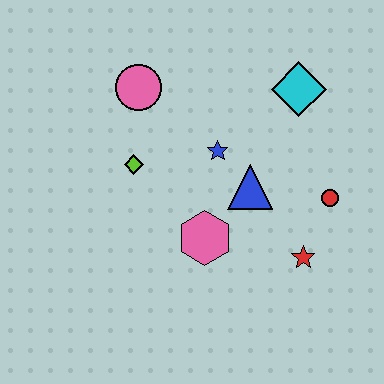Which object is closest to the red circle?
The red star is closest to the red circle.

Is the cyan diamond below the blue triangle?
No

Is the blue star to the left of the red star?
Yes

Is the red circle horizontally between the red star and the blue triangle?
No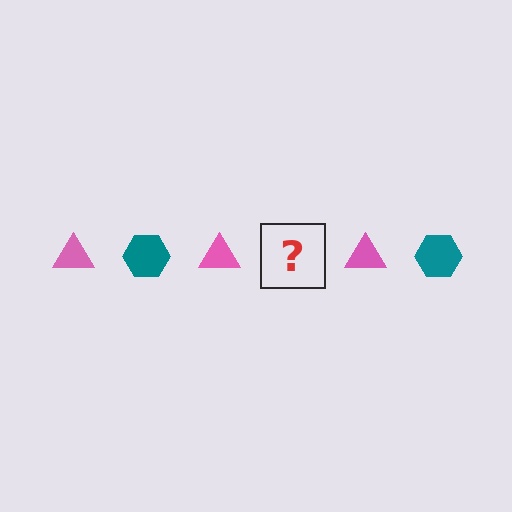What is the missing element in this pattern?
The missing element is a teal hexagon.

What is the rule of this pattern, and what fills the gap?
The rule is that the pattern alternates between pink triangle and teal hexagon. The gap should be filled with a teal hexagon.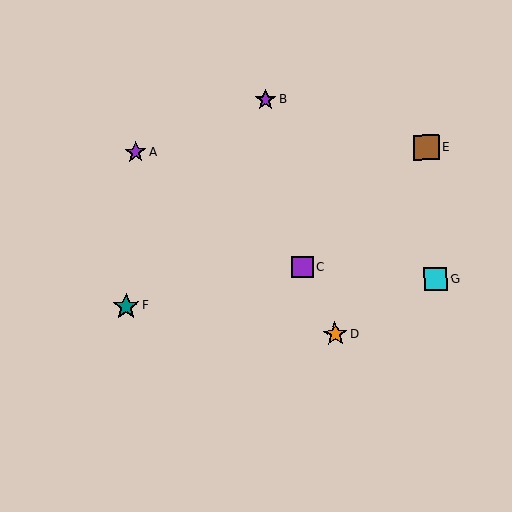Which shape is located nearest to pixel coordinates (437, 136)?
The brown square (labeled E) at (426, 148) is nearest to that location.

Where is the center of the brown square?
The center of the brown square is at (426, 148).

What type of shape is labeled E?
Shape E is a brown square.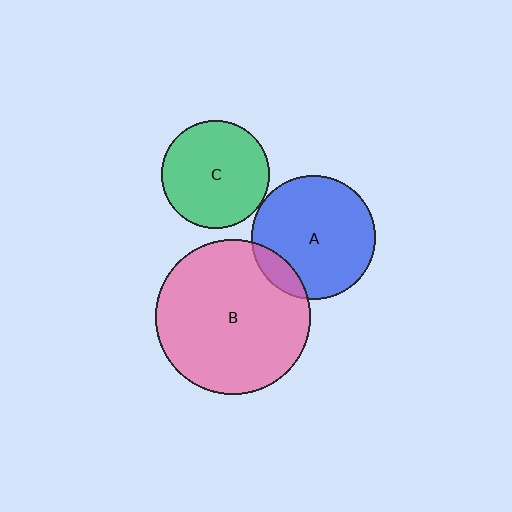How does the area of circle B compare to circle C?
Approximately 2.1 times.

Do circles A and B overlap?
Yes.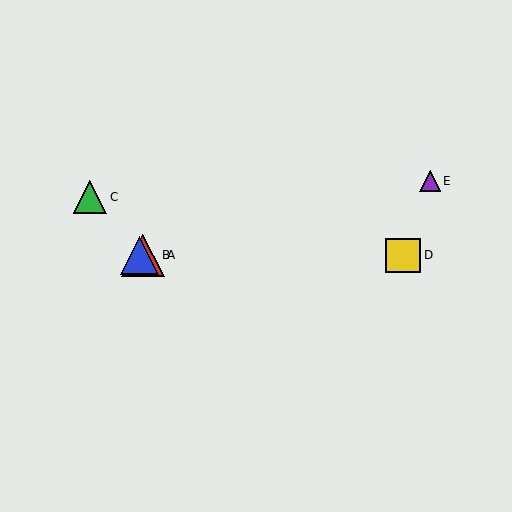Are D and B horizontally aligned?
Yes, both are at y≈255.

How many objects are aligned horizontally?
3 objects (A, B, D) are aligned horizontally.